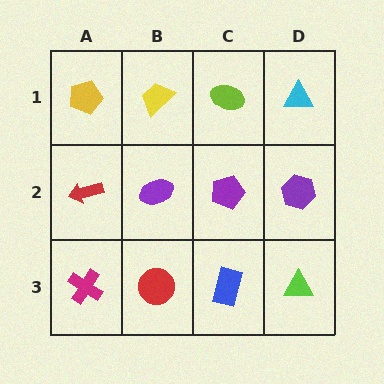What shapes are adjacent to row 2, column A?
A yellow pentagon (row 1, column A), a magenta cross (row 3, column A), a purple ellipse (row 2, column B).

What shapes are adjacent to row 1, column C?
A purple pentagon (row 2, column C), a yellow trapezoid (row 1, column B), a cyan triangle (row 1, column D).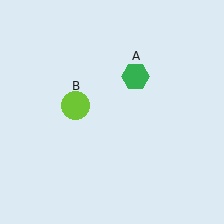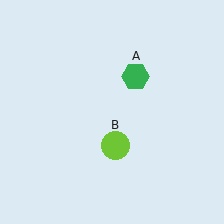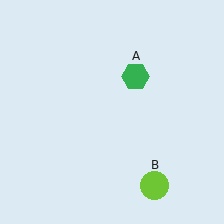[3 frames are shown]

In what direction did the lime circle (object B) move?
The lime circle (object B) moved down and to the right.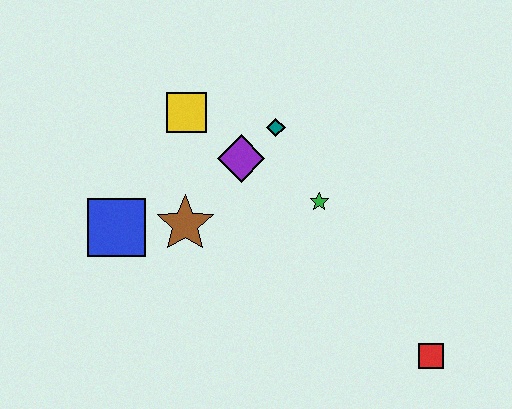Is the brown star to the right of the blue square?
Yes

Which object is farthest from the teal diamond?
The red square is farthest from the teal diamond.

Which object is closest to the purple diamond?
The teal diamond is closest to the purple diamond.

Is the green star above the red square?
Yes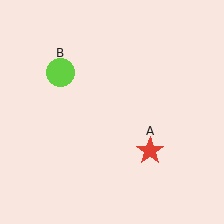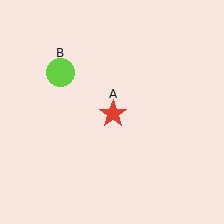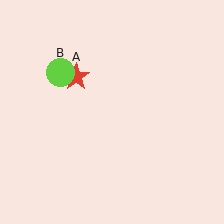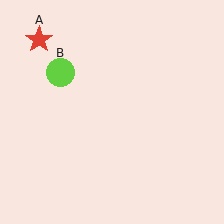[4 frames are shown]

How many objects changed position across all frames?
1 object changed position: red star (object A).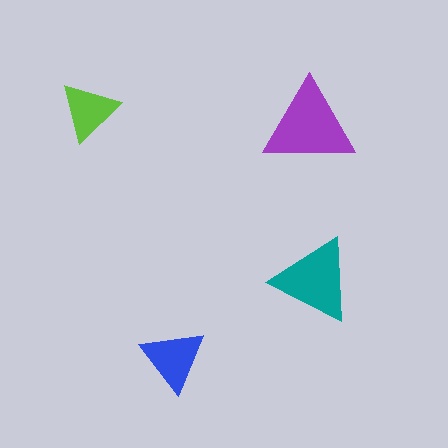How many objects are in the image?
There are 4 objects in the image.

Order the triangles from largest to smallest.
the purple one, the teal one, the blue one, the lime one.